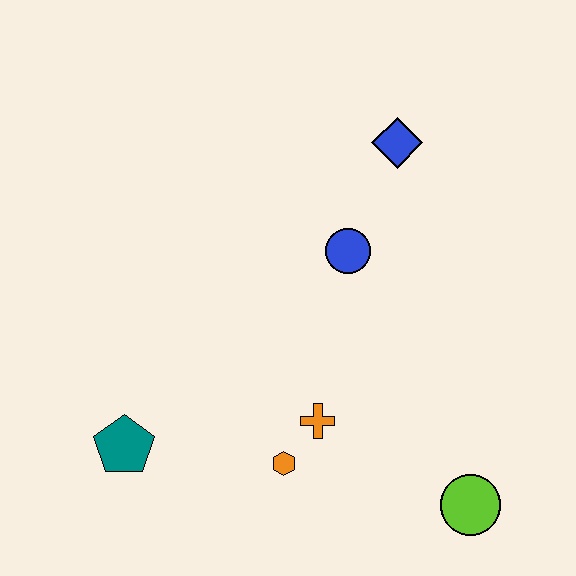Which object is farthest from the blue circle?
The teal pentagon is farthest from the blue circle.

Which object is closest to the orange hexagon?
The orange cross is closest to the orange hexagon.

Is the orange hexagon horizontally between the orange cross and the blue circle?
No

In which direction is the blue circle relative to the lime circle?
The blue circle is above the lime circle.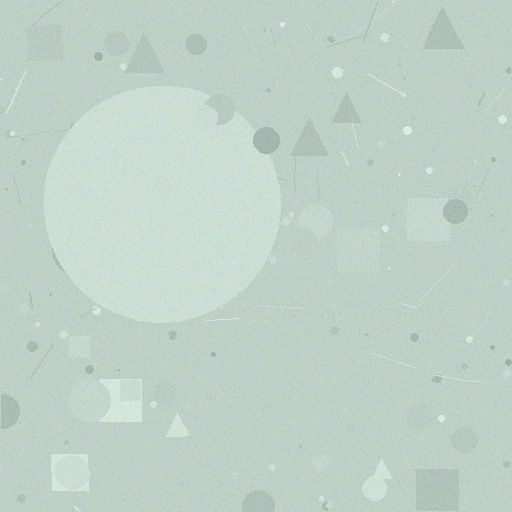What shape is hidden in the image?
A circle is hidden in the image.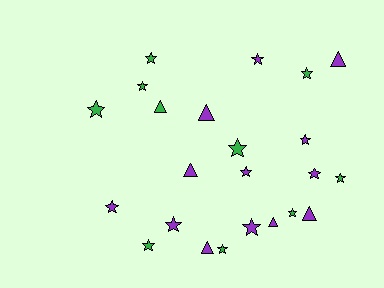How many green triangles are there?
There is 1 green triangle.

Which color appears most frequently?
Purple, with 13 objects.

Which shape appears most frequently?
Star, with 16 objects.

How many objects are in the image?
There are 23 objects.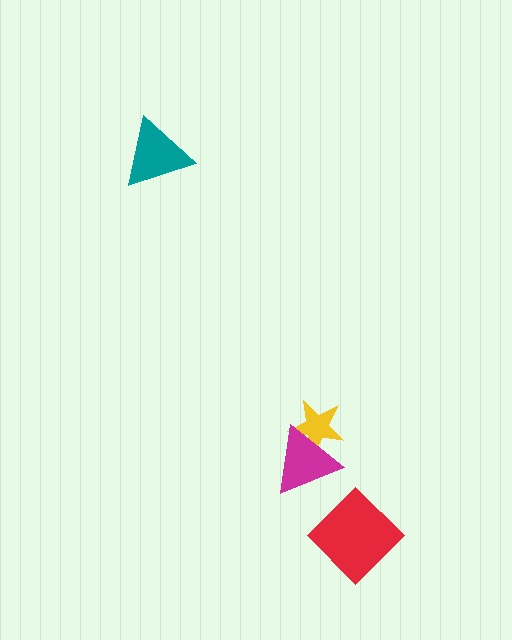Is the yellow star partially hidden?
Yes, it is partially covered by another shape.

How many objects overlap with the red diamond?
0 objects overlap with the red diamond.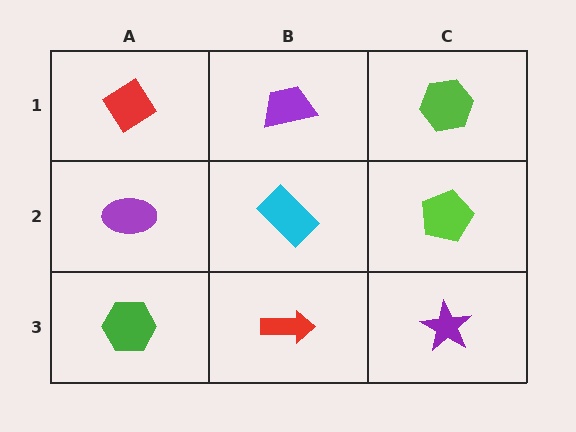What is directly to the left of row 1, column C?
A purple trapezoid.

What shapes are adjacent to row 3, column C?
A lime pentagon (row 2, column C), a red arrow (row 3, column B).